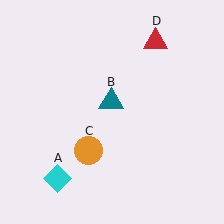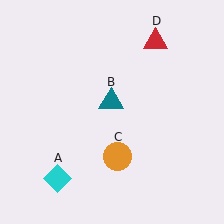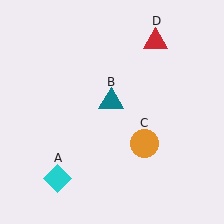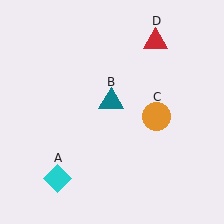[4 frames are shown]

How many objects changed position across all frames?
1 object changed position: orange circle (object C).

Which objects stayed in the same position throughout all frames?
Cyan diamond (object A) and teal triangle (object B) and red triangle (object D) remained stationary.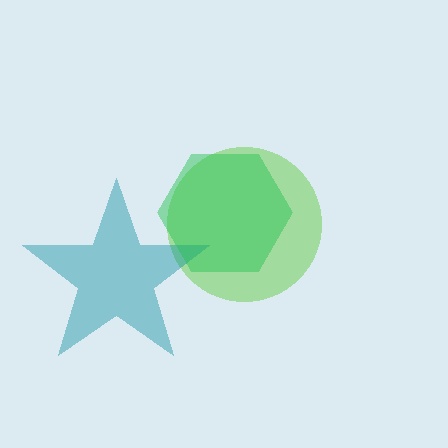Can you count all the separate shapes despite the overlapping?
Yes, there are 3 separate shapes.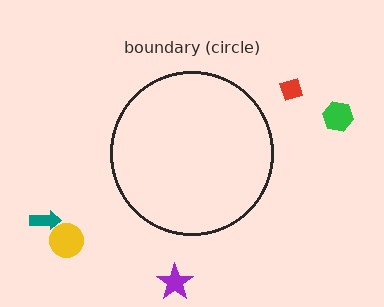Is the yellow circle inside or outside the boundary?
Outside.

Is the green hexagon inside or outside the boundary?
Outside.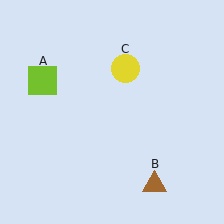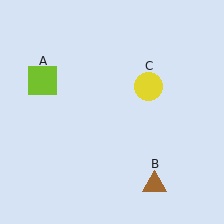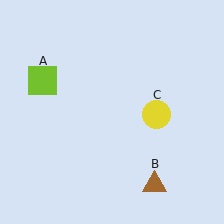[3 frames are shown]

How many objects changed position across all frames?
1 object changed position: yellow circle (object C).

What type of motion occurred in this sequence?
The yellow circle (object C) rotated clockwise around the center of the scene.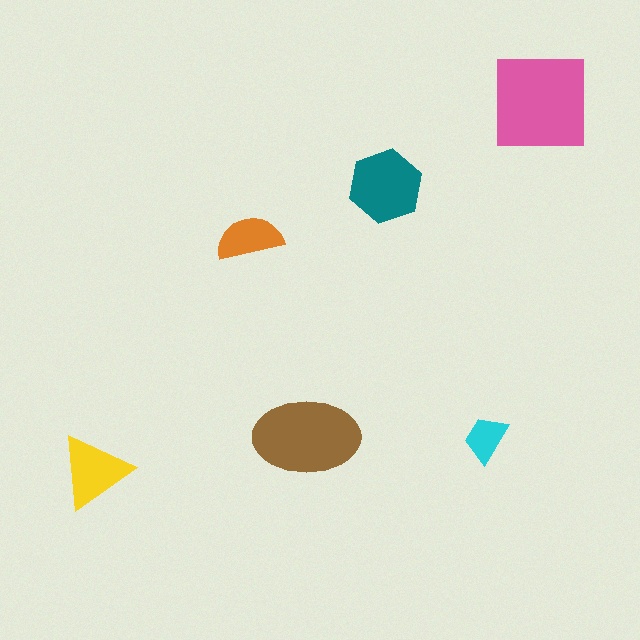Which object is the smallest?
The cyan trapezoid.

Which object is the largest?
The pink square.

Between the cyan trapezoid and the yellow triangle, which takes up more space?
The yellow triangle.